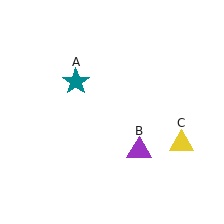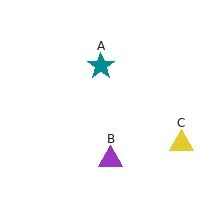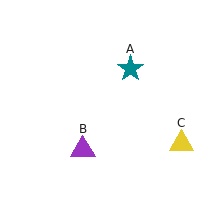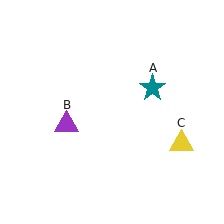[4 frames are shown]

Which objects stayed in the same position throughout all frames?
Yellow triangle (object C) remained stationary.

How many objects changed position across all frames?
2 objects changed position: teal star (object A), purple triangle (object B).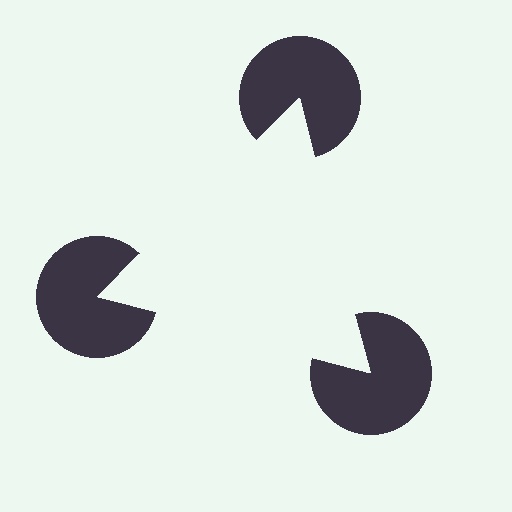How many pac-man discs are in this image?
There are 3 — one at each vertex of the illusory triangle.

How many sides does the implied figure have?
3 sides.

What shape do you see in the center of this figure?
An illusory triangle — its edges are inferred from the aligned wedge cuts in the pac-man discs, not physically drawn.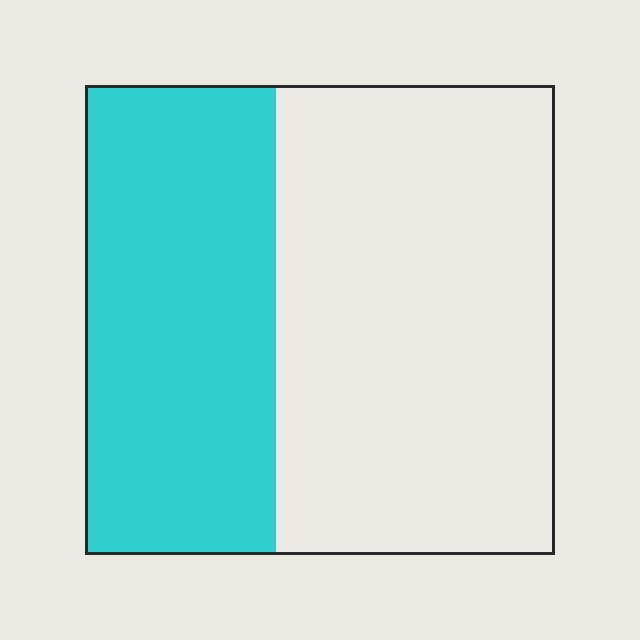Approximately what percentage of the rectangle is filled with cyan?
Approximately 40%.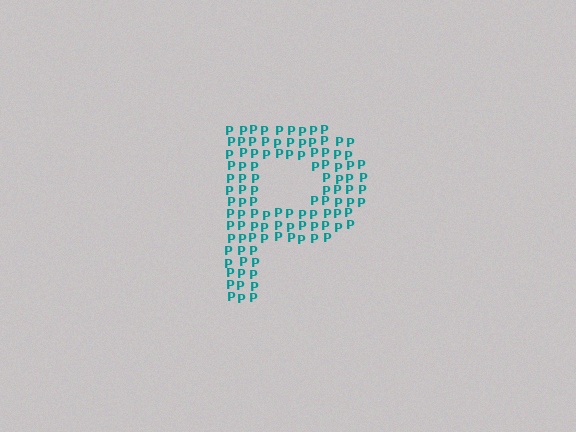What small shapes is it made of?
It is made of small letter P's.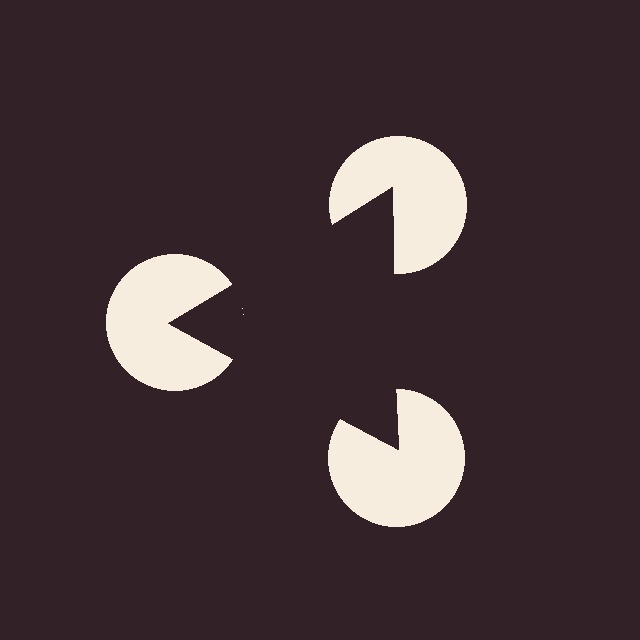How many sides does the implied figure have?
3 sides.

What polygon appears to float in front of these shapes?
An illusory triangle — its edges are inferred from the aligned wedge cuts in the pac-man discs, not physically drawn.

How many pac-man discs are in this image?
There are 3 — one at each vertex of the illusory triangle.